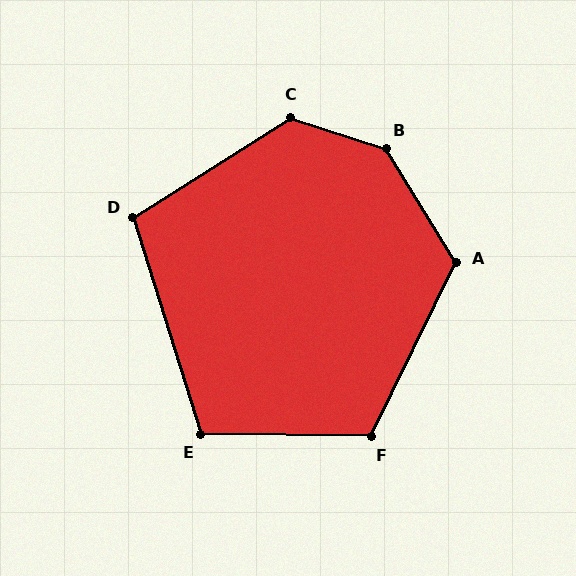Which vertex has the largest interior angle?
B, at approximately 140 degrees.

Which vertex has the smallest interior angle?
D, at approximately 105 degrees.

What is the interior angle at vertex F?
Approximately 115 degrees (obtuse).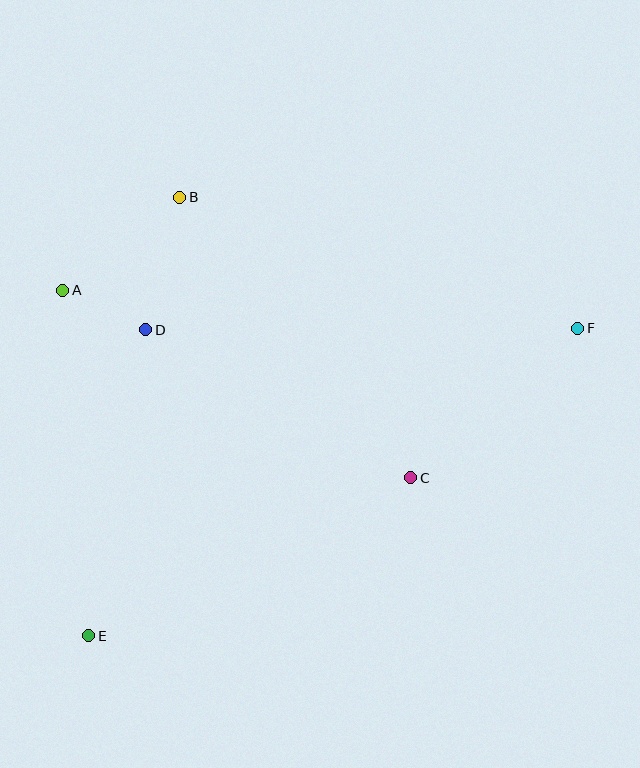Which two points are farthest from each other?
Points E and F are farthest from each other.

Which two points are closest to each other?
Points A and D are closest to each other.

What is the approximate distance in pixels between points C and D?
The distance between C and D is approximately 303 pixels.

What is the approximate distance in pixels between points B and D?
The distance between B and D is approximately 137 pixels.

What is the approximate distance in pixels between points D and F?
The distance between D and F is approximately 432 pixels.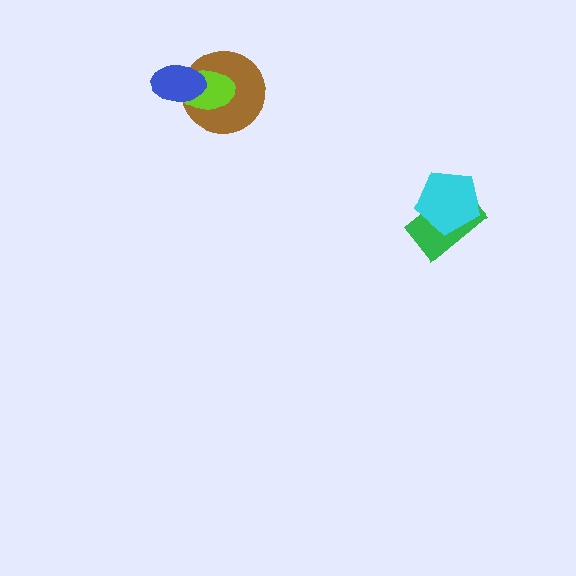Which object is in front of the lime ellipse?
The blue ellipse is in front of the lime ellipse.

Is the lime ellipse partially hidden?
Yes, it is partially covered by another shape.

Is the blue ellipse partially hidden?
No, no other shape covers it.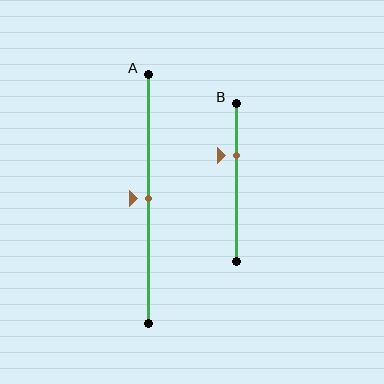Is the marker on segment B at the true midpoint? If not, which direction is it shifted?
No, the marker on segment B is shifted upward by about 17% of the segment length.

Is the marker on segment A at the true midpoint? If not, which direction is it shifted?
Yes, the marker on segment A is at the true midpoint.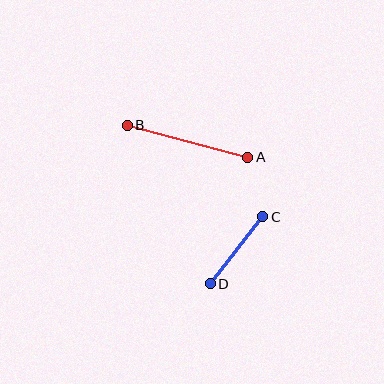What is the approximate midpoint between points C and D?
The midpoint is at approximately (237, 250) pixels.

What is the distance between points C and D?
The distance is approximately 85 pixels.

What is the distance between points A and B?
The distance is approximately 125 pixels.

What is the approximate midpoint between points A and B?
The midpoint is at approximately (187, 141) pixels.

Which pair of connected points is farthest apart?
Points A and B are farthest apart.